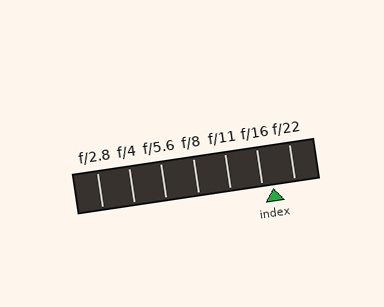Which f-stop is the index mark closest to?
The index mark is closest to f/16.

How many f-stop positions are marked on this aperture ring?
There are 7 f-stop positions marked.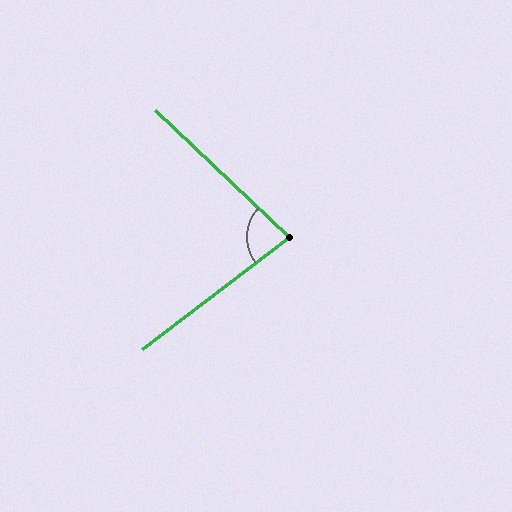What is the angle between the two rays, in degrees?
Approximately 81 degrees.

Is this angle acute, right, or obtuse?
It is acute.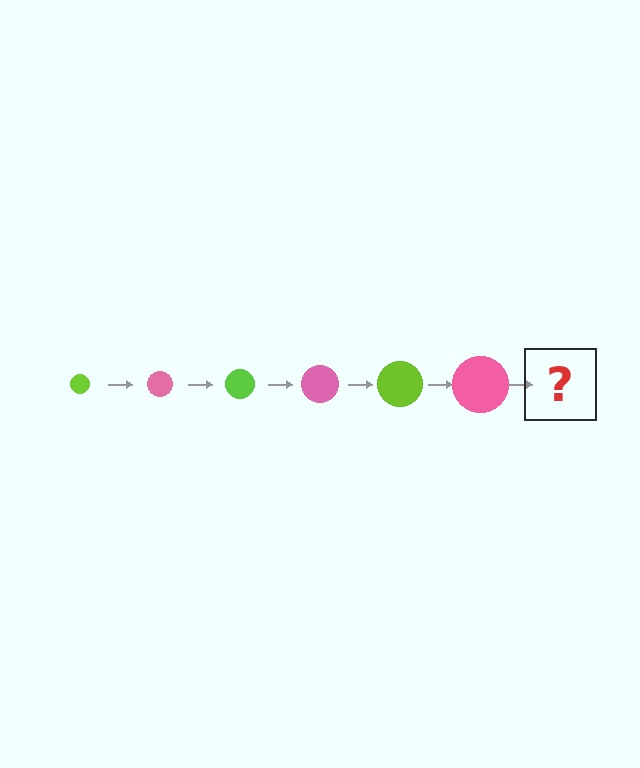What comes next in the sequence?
The next element should be a lime circle, larger than the previous one.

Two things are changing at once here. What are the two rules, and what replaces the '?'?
The two rules are that the circle grows larger each step and the color cycles through lime and pink. The '?' should be a lime circle, larger than the previous one.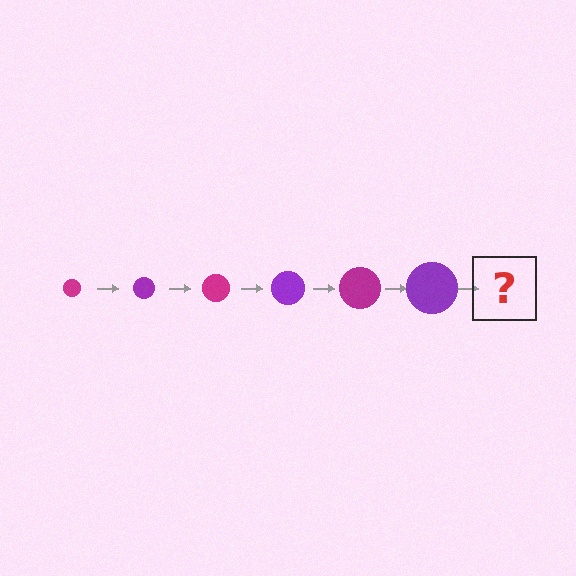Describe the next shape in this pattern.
It should be a magenta circle, larger than the previous one.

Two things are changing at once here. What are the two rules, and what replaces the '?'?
The two rules are that the circle grows larger each step and the color cycles through magenta and purple. The '?' should be a magenta circle, larger than the previous one.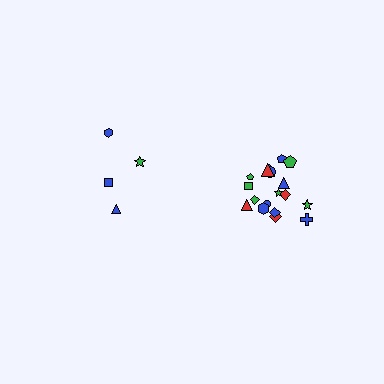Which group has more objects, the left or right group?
The right group.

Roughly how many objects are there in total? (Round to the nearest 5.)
Roughly 20 objects in total.